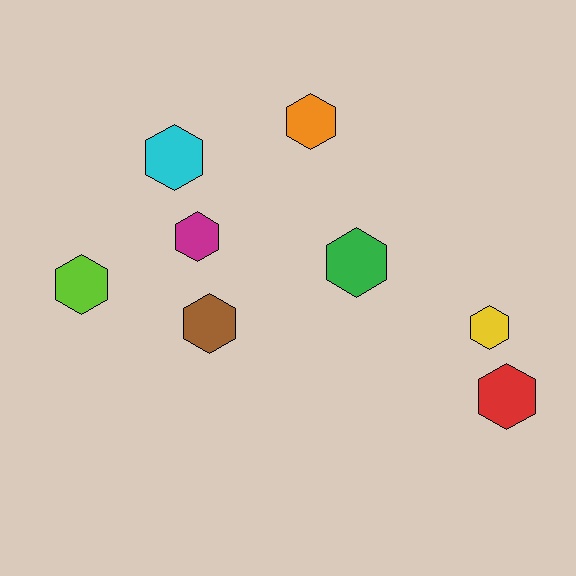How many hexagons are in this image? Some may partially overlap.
There are 8 hexagons.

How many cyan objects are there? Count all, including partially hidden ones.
There is 1 cyan object.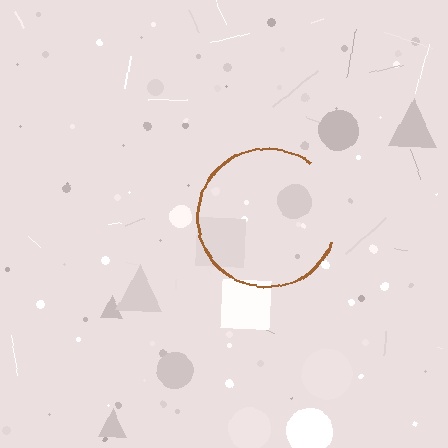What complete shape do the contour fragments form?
The contour fragments form a circle.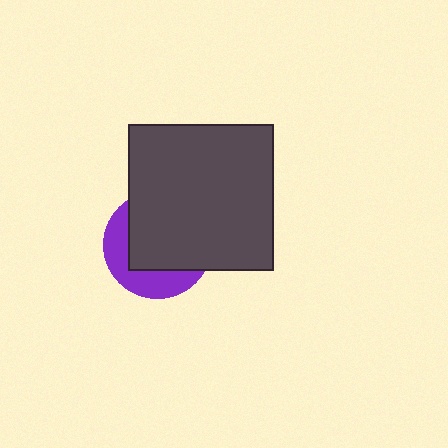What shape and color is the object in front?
The object in front is a dark gray square.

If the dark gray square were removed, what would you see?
You would see the complete purple circle.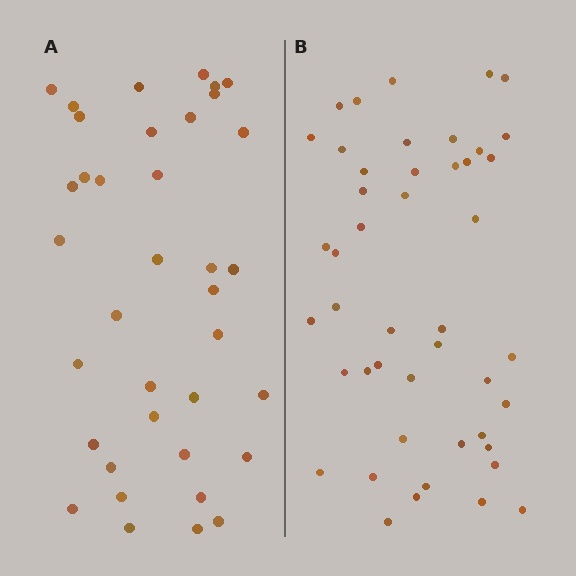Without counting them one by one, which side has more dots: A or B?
Region B (the right region) has more dots.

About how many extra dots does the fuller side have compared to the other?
Region B has roughly 8 or so more dots than region A.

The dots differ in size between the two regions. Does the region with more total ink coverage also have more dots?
No. Region A has more total ink coverage because its dots are larger, but region B actually contains more individual dots. Total area can be misleading — the number of items is what matters here.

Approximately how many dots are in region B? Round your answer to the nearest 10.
About 50 dots. (The exact count is 46, which rounds to 50.)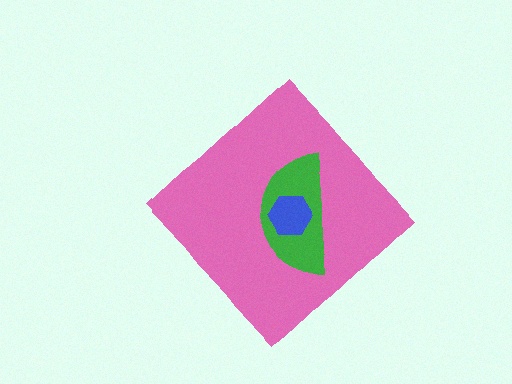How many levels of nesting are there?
3.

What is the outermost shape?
The pink diamond.